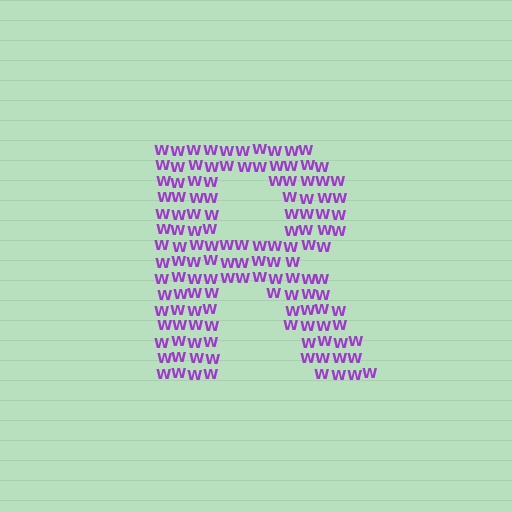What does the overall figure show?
The overall figure shows the letter R.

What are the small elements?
The small elements are letter W's.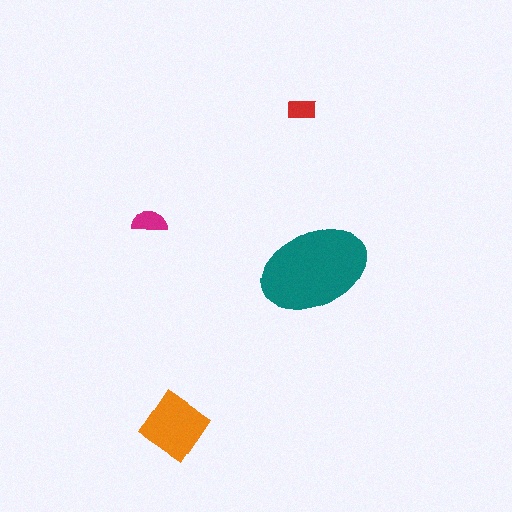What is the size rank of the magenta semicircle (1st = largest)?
3rd.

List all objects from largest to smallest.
The teal ellipse, the orange diamond, the magenta semicircle, the red rectangle.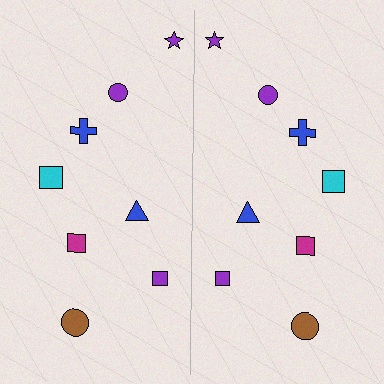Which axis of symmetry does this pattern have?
The pattern has a vertical axis of symmetry running through the center of the image.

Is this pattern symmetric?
Yes, this pattern has bilateral (reflection) symmetry.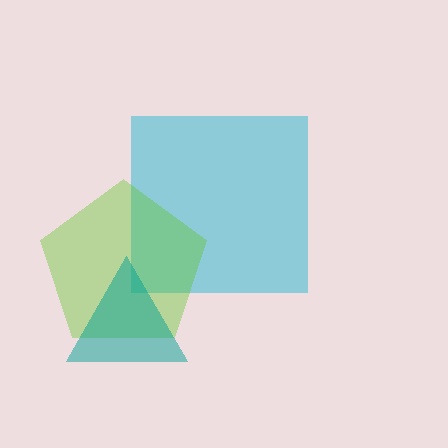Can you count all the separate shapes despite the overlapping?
Yes, there are 3 separate shapes.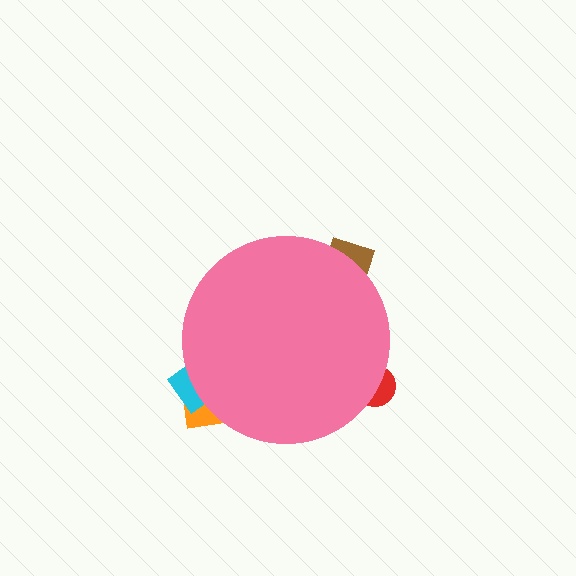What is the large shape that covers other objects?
A pink circle.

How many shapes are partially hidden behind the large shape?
4 shapes are partially hidden.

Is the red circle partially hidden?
Yes, the red circle is partially hidden behind the pink circle.